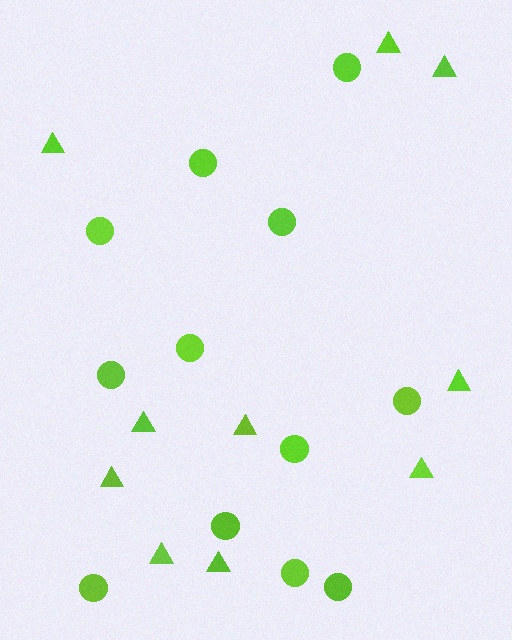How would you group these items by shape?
There are 2 groups: one group of triangles (10) and one group of circles (12).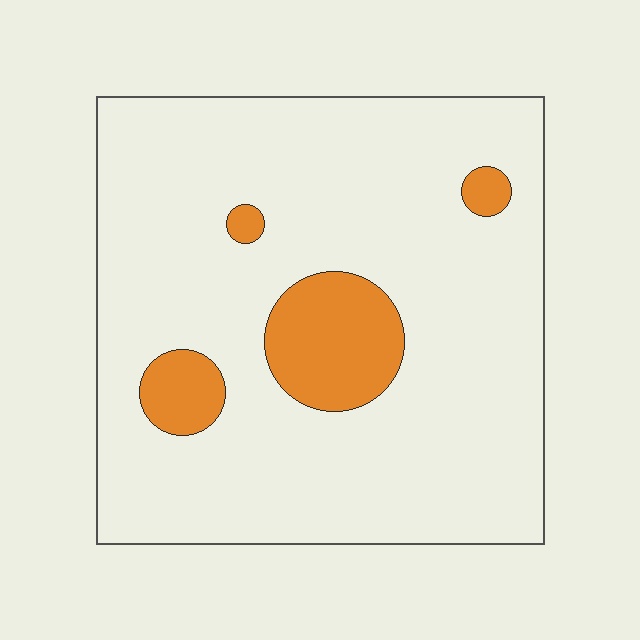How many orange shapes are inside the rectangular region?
4.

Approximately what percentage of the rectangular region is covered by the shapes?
Approximately 10%.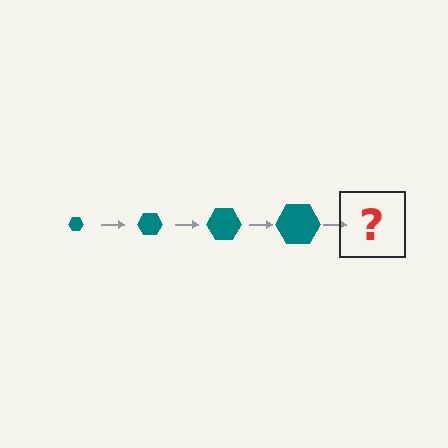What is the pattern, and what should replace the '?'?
The pattern is that the hexagon gets progressively larger each step. The '?' should be a teal hexagon, larger than the previous one.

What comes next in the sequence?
The next element should be a teal hexagon, larger than the previous one.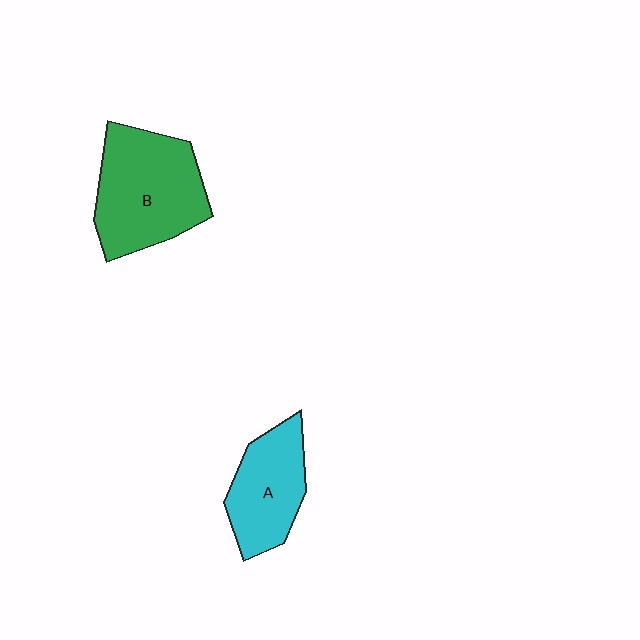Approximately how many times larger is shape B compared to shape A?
Approximately 1.5 times.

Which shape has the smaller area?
Shape A (cyan).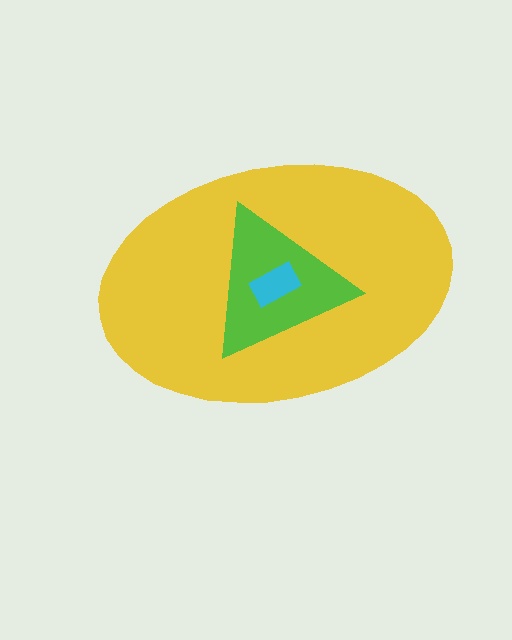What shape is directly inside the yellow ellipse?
The lime triangle.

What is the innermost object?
The cyan rectangle.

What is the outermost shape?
The yellow ellipse.